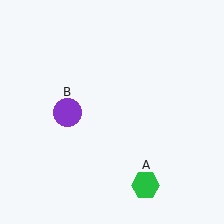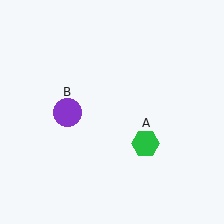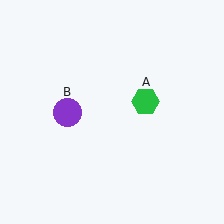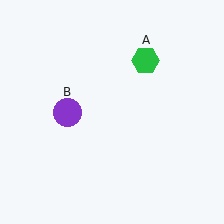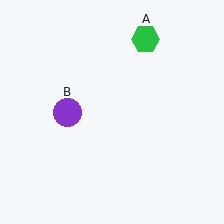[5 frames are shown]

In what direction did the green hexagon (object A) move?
The green hexagon (object A) moved up.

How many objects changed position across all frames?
1 object changed position: green hexagon (object A).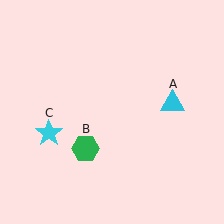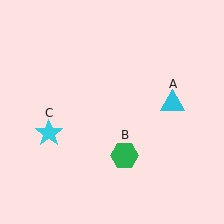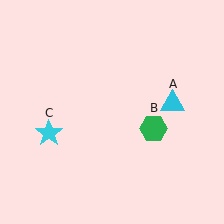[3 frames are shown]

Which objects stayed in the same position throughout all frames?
Cyan triangle (object A) and cyan star (object C) remained stationary.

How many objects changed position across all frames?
1 object changed position: green hexagon (object B).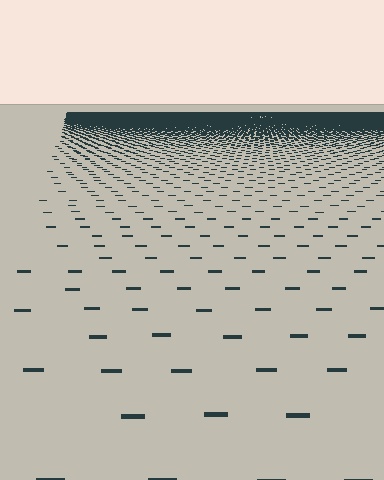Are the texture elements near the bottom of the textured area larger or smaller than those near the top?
Larger. Near the bottom, elements are closer to the viewer and appear at a bigger on-screen size.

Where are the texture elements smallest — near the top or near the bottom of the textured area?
Near the top.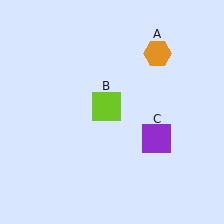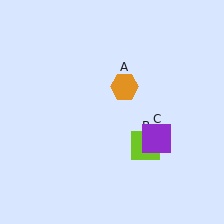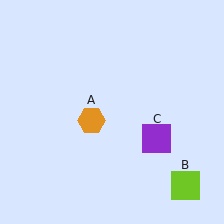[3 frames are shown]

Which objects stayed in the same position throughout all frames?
Purple square (object C) remained stationary.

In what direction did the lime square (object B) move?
The lime square (object B) moved down and to the right.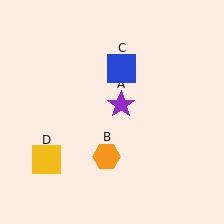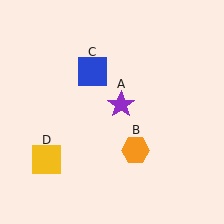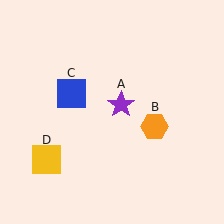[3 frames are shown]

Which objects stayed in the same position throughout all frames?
Purple star (object A) and yellow square (object D) remained stationary.